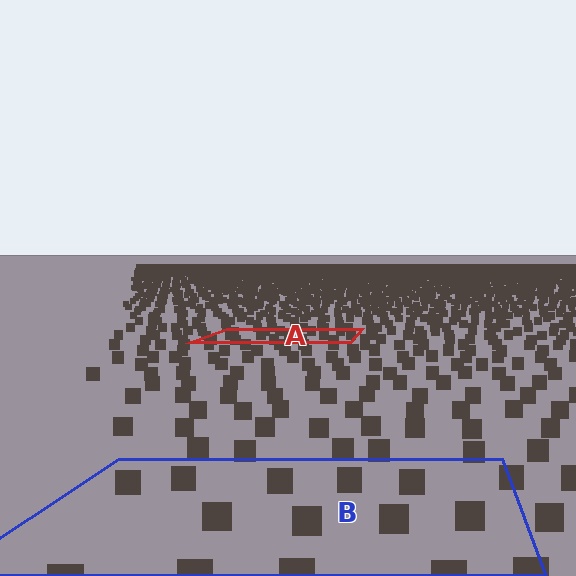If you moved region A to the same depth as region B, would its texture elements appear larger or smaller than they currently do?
They would appear larger. At a closer depth, the same texture elements are projected at a bigger on-screen size.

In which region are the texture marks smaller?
The texture marks are smaller in region A, because it is farther away.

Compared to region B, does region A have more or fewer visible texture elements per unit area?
Region A has more texture elements per unit area — they are packed more densely because it is farther away.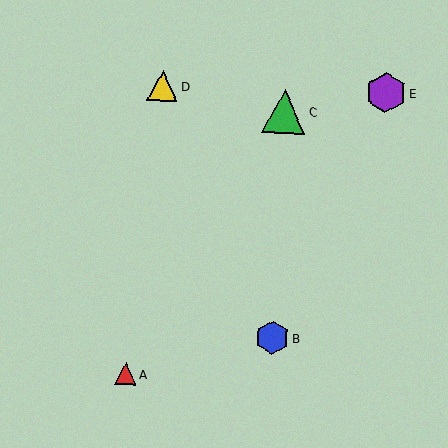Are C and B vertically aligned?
Yes, both are at x≈284.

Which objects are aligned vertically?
Objects B, C are aligned vertically.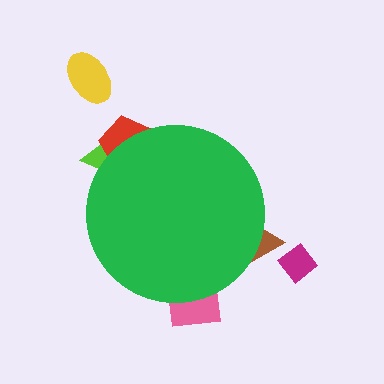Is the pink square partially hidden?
Yes, the pink square is partially hidden behind the green circle.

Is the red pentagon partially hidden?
Yes, the red pentagon is partially hidden behind the green circle.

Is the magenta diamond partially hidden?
No, the magenta diamond is fully visible.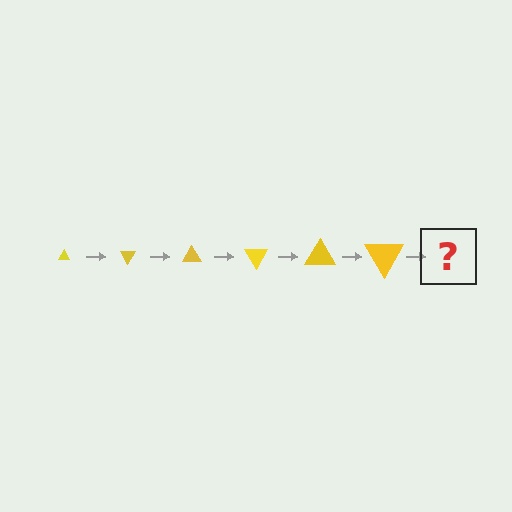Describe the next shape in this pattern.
It should be a triangle, larger than the previous one and rotated 360 degrees from the start.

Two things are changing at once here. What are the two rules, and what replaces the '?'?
The two rules are that the triangle grows larger each step and it rotates 60 degrees each step. The '?' should be a triangle, larger than the previous one and rotated 360 degrees from the start.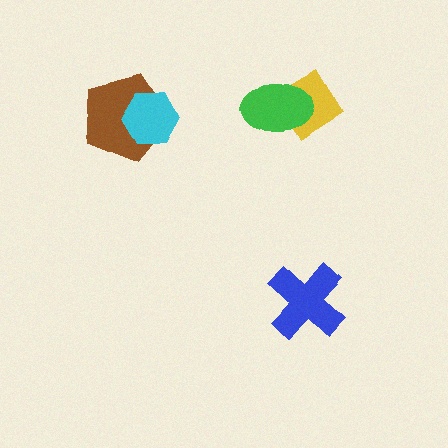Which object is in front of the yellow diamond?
The green ellipse is in front of the yellow diamond.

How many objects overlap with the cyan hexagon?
1 object overlaps with the cyan hexagon.